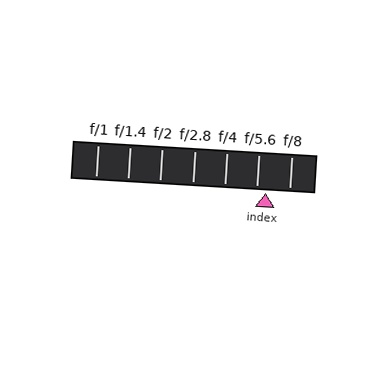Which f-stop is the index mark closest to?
The index mark is closest to f/5.6.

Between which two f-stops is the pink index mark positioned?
The index mark is between f/5.6 and f/8.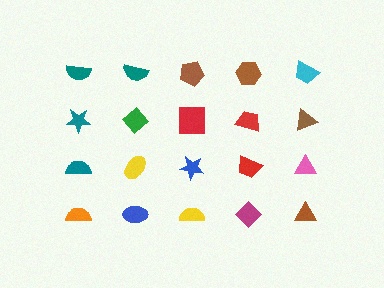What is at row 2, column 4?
A red trapezoid.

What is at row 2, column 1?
A teal star.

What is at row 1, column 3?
A brown pentagon.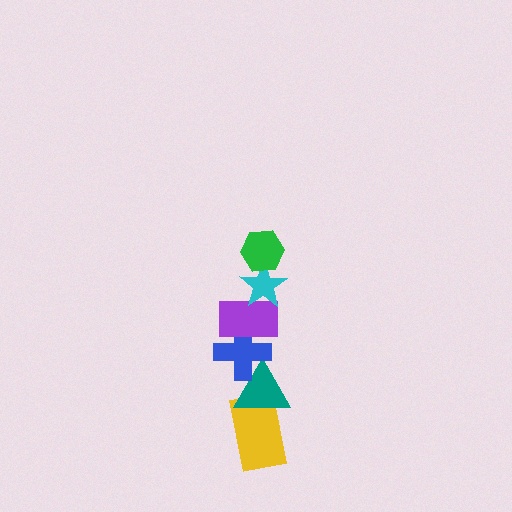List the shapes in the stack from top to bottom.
From top to bottom: the green hexagon, the cyan star, the purple rectangle, the blue cross, the teal triangle, the yellow rectangle.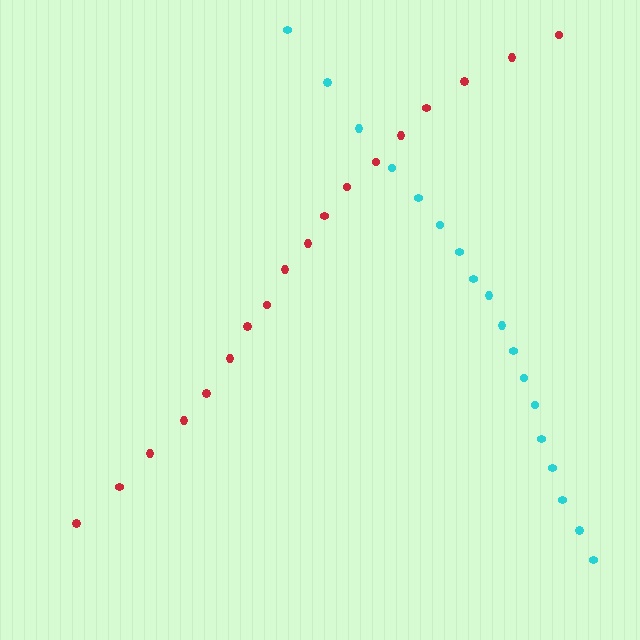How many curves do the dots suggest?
There are 2 distinct paths.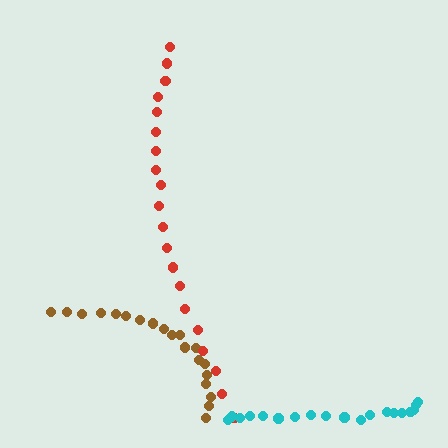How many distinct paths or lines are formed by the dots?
There are 3 distinct paths.